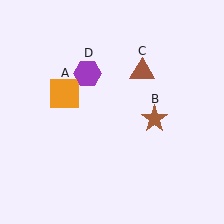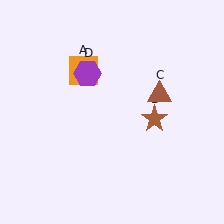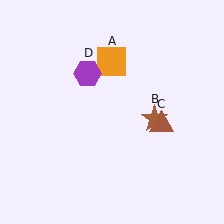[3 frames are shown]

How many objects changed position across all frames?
2 objects changed position: orange square (object A), brown triangle (object C).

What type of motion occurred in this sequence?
The orange square (object A), brown triangle (object C) rotated clockwise around the center of the scene.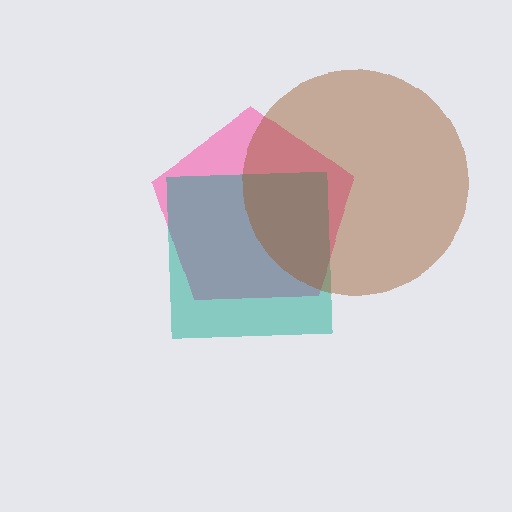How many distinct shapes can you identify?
There are 3 distinct shapes: a pink pentagon, a teal square, a brown circle.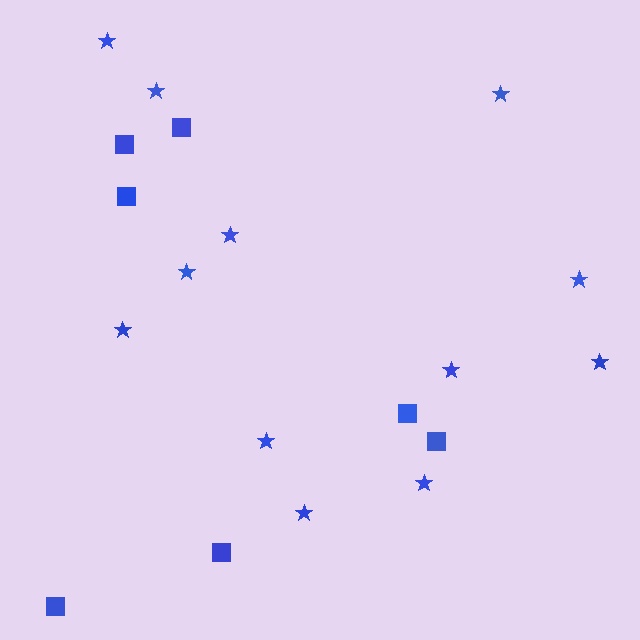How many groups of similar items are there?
There are 2 groups: one group of squares (7) and one group of stars (12).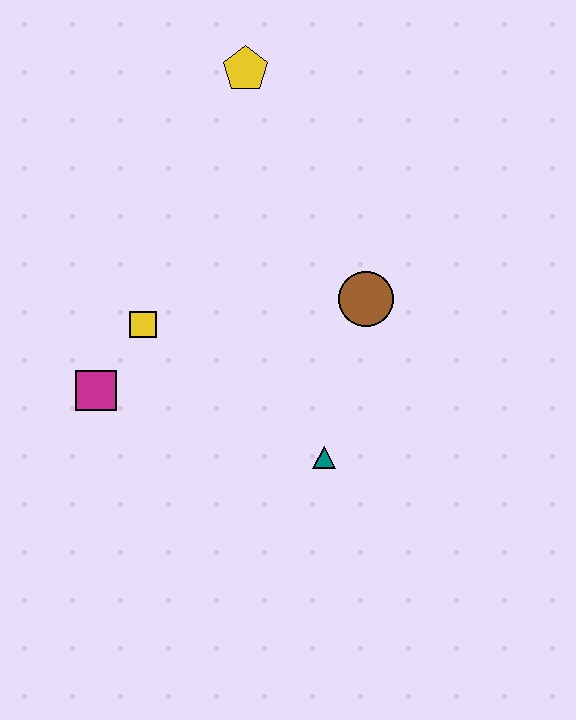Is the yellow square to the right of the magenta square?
Yes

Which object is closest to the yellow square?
The magenta square is closest to the yellow square.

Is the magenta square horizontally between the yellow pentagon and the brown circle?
No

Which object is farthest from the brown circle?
The magenta square is farthest from the brown circle.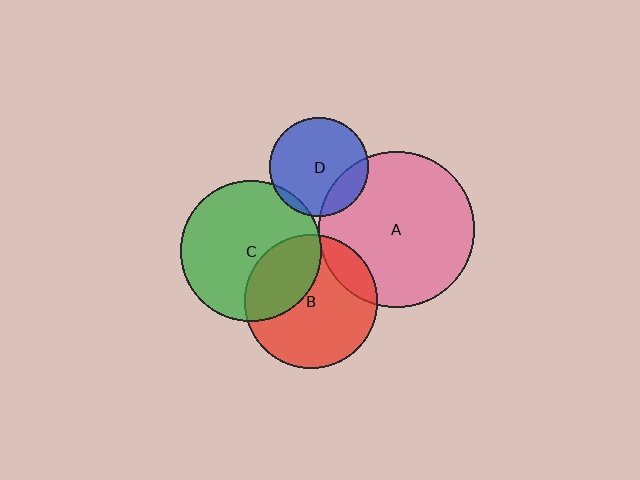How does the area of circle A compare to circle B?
Approximately 1.4 times.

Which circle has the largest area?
Circle A (pink).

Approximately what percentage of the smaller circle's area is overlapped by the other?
Approximately 5%.